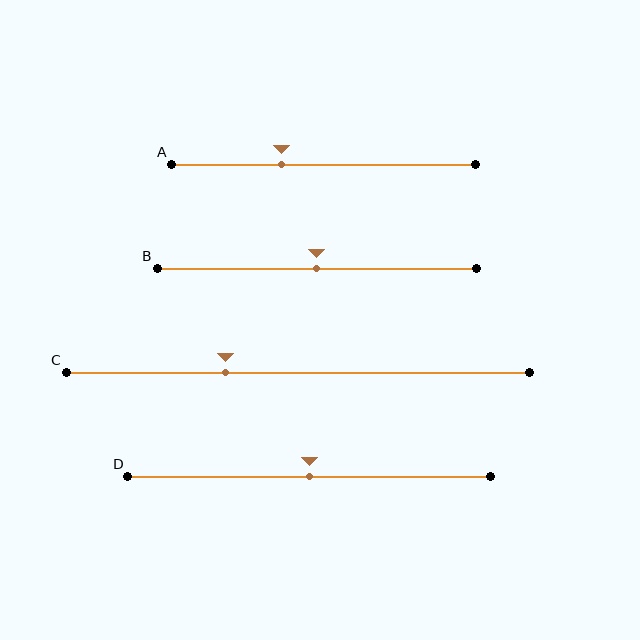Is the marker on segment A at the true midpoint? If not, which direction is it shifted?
No, the marker on segment A is shifted to the left by about 14% of the segment length.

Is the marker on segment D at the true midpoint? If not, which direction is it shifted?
Yes, the marker on segment D is at the true midpoint.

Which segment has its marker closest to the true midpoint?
Segment B has its marker closest to the true midpoint.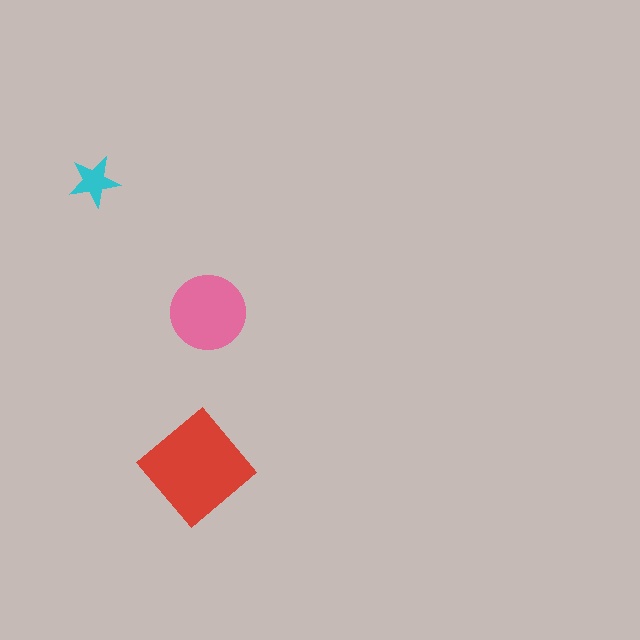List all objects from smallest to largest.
The cyan star, the pink circle, the red diamond.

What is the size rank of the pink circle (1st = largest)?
2nd.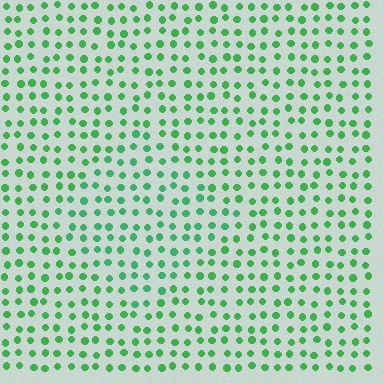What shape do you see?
I see a diamond.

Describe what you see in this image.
The image is filled with small green elements in a uniform arrangement. A diamond-shaped region is visible where the elements are tinted to a slightly different hue, forming a subtle color boundary.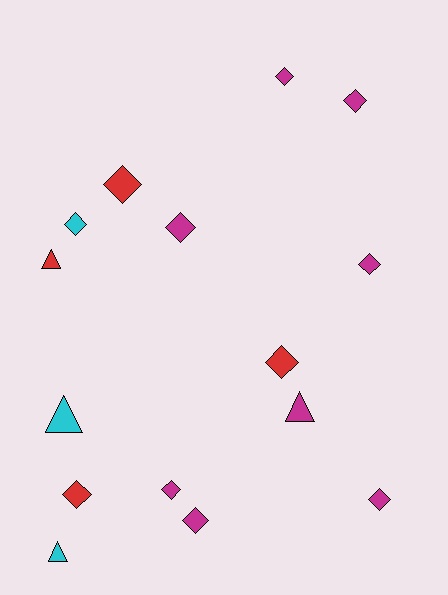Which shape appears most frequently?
Diamond, with 11 objects.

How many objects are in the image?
There are 15 objects.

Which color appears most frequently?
Magenta, with 8 objects.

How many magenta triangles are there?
There is 1 magenta triangle.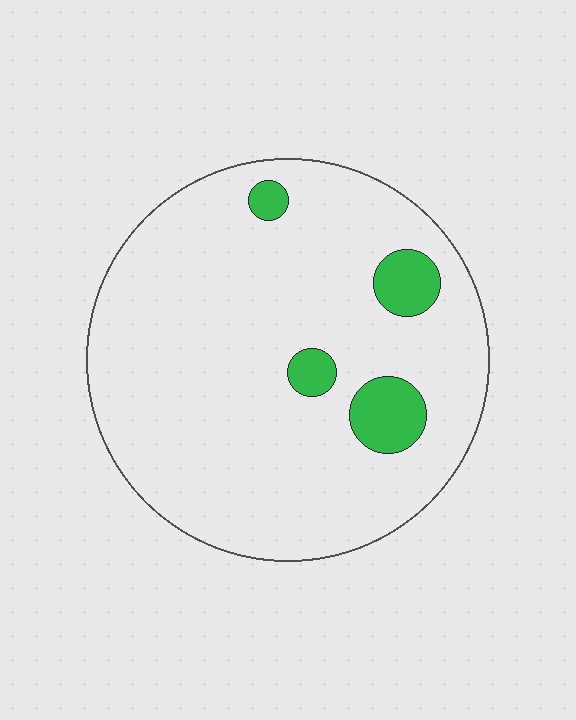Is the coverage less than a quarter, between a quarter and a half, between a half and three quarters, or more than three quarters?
Less than a quarter.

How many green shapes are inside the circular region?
4.